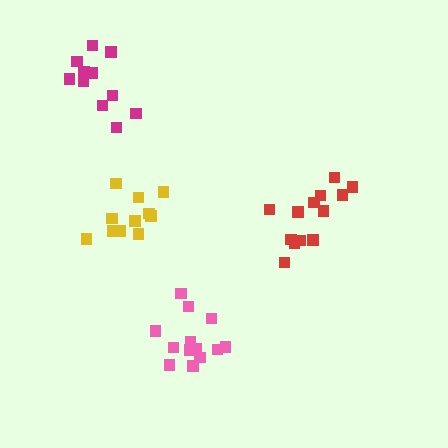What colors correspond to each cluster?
The clusters are colored: yellow, pink, red, magenta.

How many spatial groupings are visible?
There are 4 spatial groupings.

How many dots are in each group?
Group 1: 11 dots, Group 2: 13 dots, Group 3: 13 dots, Group 4: 11 dots (48 total).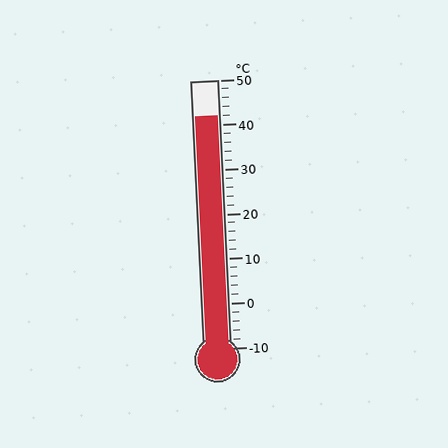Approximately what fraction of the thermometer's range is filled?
The thermometer is filled to approximately 85% of its range.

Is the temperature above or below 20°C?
The temperature is above 20°C.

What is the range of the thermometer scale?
The thermometer scale ranges from -10°C to 50°C.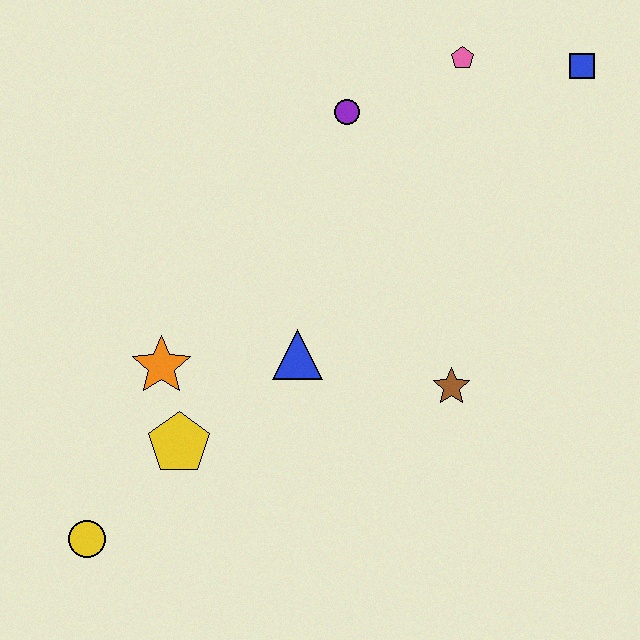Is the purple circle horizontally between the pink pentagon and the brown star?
No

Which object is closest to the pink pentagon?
The blue square is closest to the pink pentagon.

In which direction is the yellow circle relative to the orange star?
The yellow circle is below the orange star.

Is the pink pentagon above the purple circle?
Yes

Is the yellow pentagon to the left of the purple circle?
Yes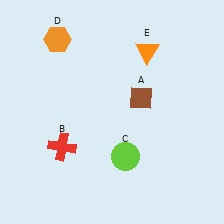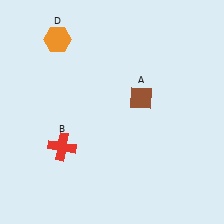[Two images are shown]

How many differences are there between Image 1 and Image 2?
There are 2 differences between the two images.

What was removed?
The orange triangle (E), the lime circle (C) were removed in Image 2.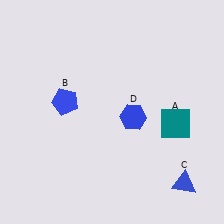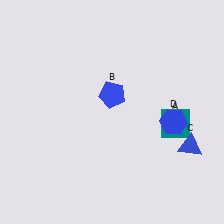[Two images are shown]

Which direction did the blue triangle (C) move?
The blue triangle (C) moved up.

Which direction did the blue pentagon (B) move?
The blue pentagon (B) moved right.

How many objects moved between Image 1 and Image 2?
3 objects moved between the two images.